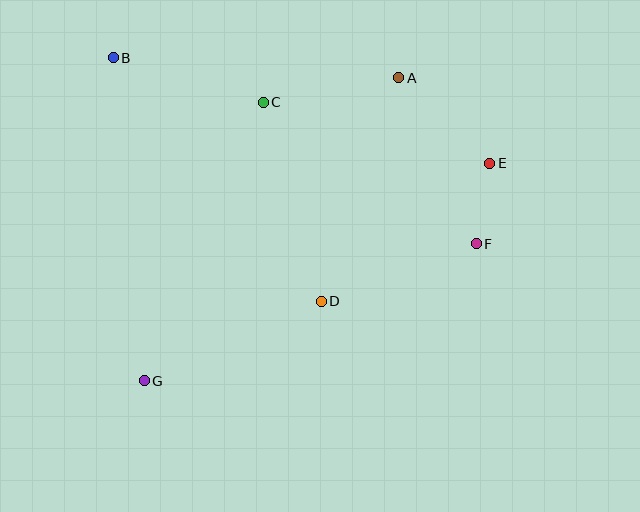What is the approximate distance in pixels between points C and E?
The distance between C and E is approximately 235 pixels.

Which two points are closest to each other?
Points E and F are closest to each other.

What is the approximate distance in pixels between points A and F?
The distance between A and F is approximately 183 pixels.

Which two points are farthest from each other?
Points E and G are farthest from each other.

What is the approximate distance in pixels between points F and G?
The distance between F and G is approximately 359 pixels.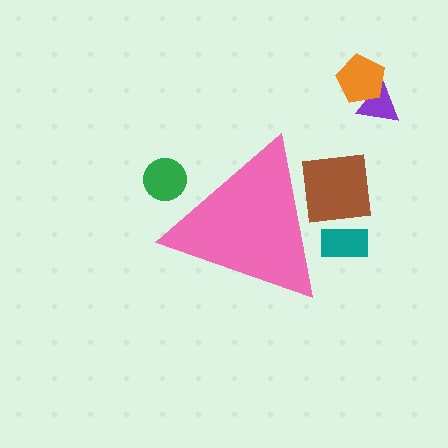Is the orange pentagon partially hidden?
No, the orange pentagon is fully visible.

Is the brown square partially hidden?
Yes, the brown square is partially hidden behind the pink triangle.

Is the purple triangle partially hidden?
No, the purple triangle is fully visible.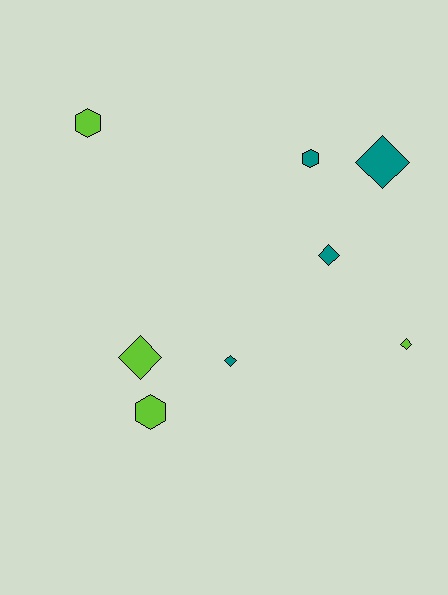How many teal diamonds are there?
There are 3 teal diamonds.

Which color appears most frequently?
Lime, with 4 objects.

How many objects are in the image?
There are 8 objects.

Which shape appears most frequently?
Diamond, with 5 objects.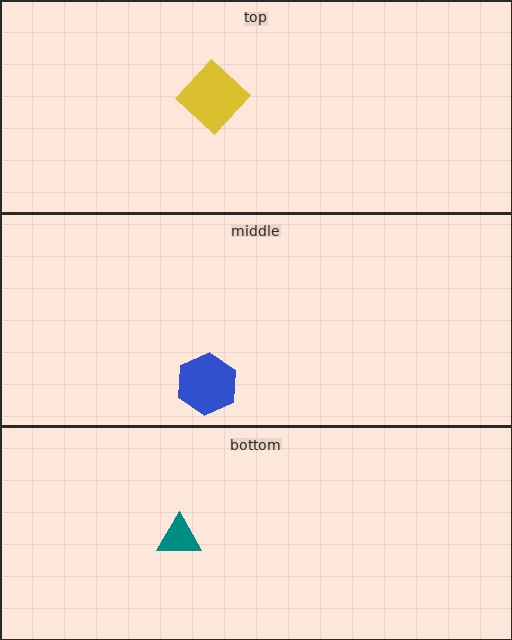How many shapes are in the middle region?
1.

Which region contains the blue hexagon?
The middle region.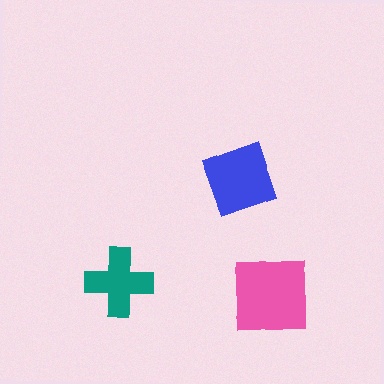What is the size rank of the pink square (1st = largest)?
1st.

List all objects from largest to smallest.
The pink square, the blue diamond, the teal cross.